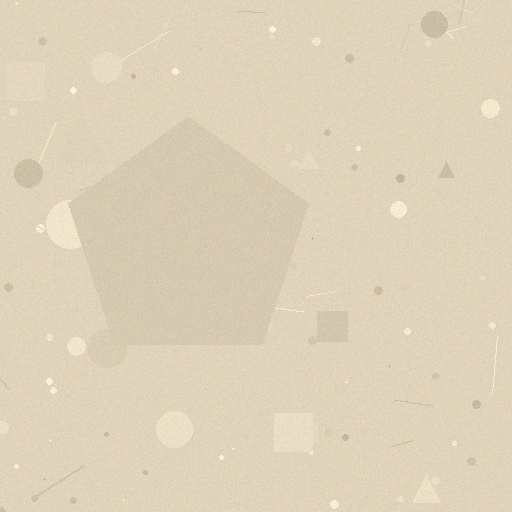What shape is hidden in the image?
A pentagon is hidden in the image.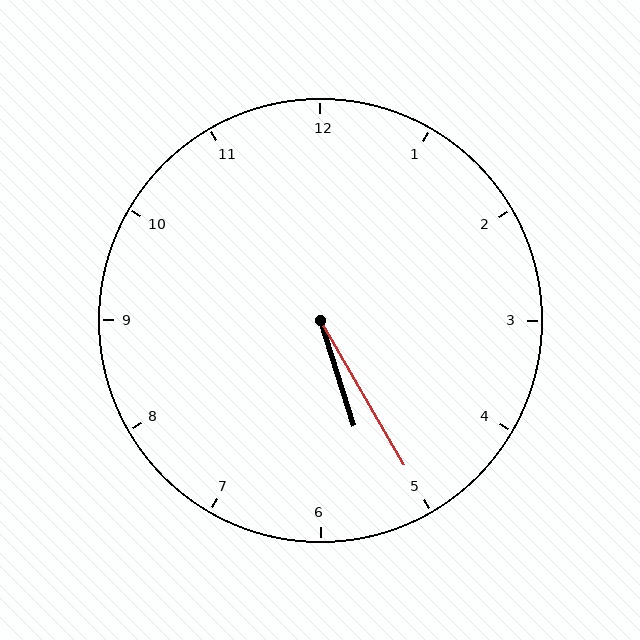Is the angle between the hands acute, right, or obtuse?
It is acute.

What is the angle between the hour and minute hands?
Approximately 12 degrees.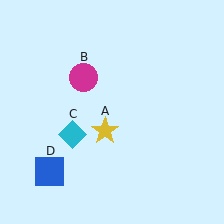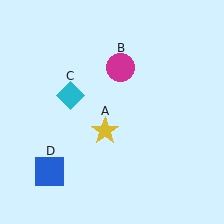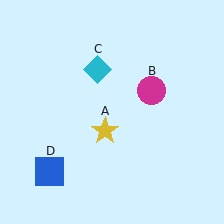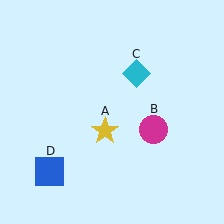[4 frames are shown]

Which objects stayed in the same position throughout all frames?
Yellow star (object A) and blue square (object D) remained stationary.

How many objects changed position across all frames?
2 objects changed position: magenta circle (object B), cyan diamond (object C).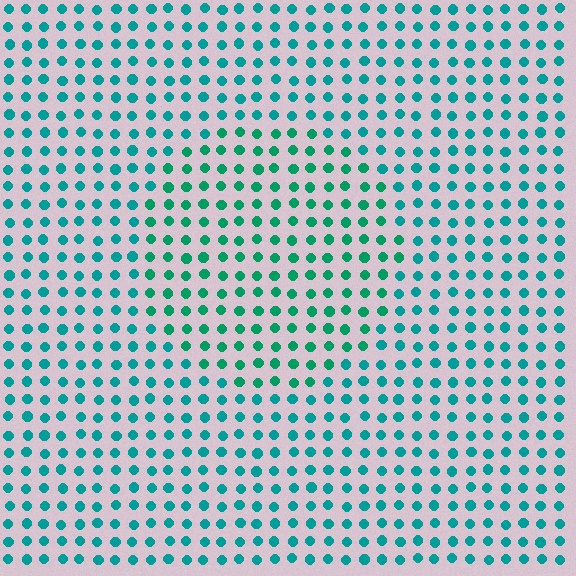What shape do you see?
I see a circle.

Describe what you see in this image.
The image is filled with small teal elements in a uniform arrangement. A circle-shaped region is visible where the elements are tinted to a slightly different hue, forming a subtle color boundary.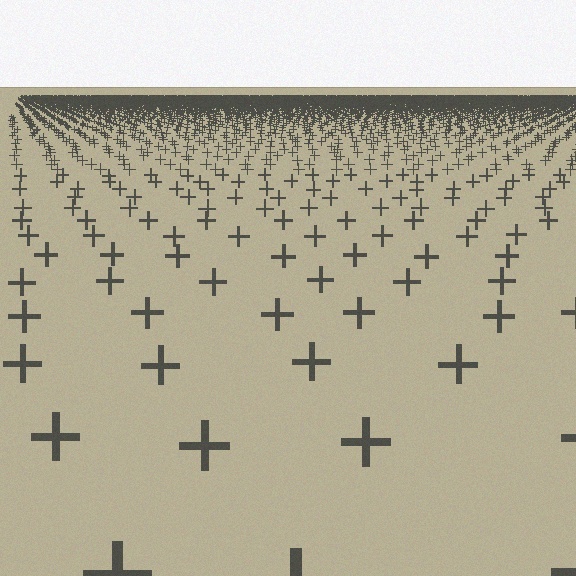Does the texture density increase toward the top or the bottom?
Density increases toward the top.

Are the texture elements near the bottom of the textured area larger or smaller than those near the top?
Larger. Near the bottom, elements are closer to the viewer and appear at a bigger on-screen size.